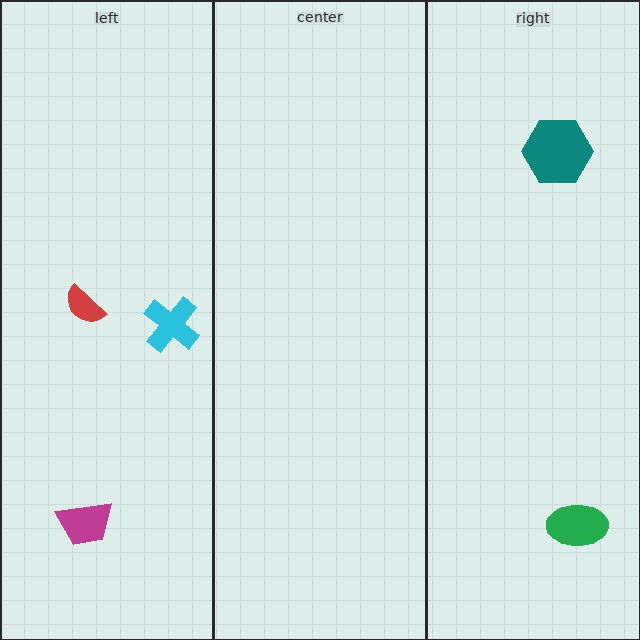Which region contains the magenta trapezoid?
The left region.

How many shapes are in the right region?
2.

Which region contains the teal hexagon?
The right region.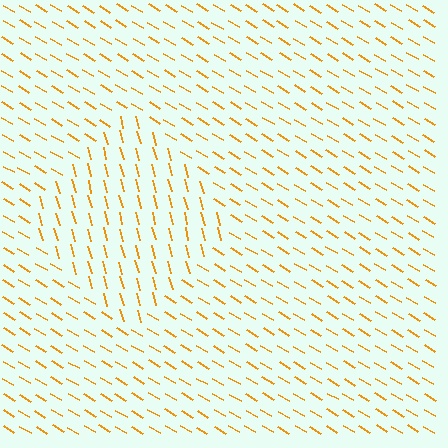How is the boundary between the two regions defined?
The boundary is defined purely by a change in line orientation (approximately 45 degrees difference). All lines are the same color and thickness.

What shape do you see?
I see a diamond.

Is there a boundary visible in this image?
Yes, there is a texture boundary formed by a change in line orientation.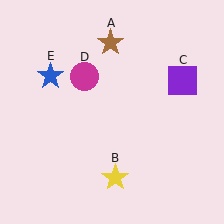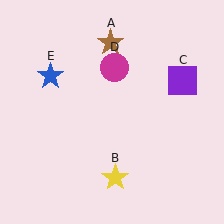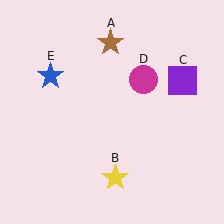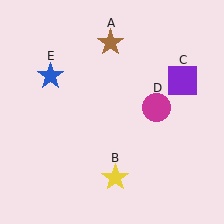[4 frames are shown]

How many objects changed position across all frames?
1 object changed position: magenta circle (object D).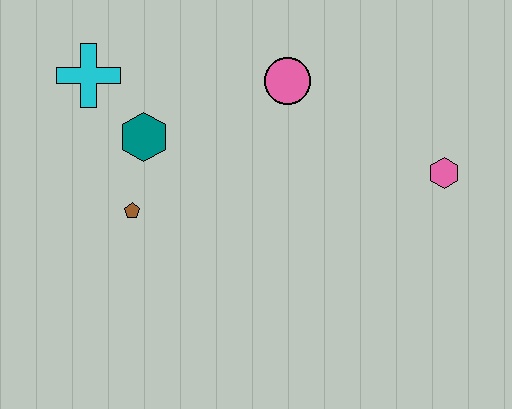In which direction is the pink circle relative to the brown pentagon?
The pink circle is to the right of the brown pentagon.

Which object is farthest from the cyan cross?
The pink hexagon is farthest from the cyan cross.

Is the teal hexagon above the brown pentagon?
Yes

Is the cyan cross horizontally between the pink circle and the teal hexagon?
No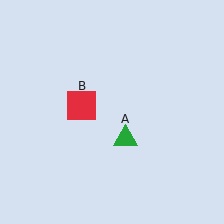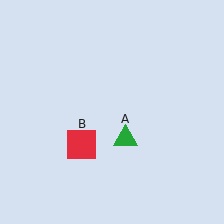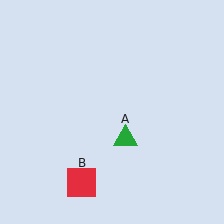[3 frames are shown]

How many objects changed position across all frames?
1 object changed position: red square (object B).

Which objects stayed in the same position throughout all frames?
Green triangle (object A) remained stationary.